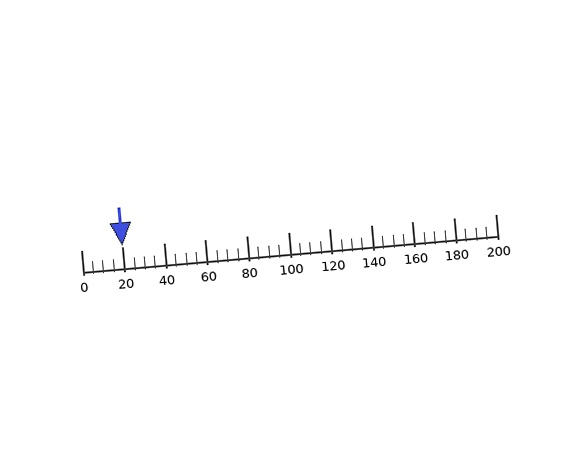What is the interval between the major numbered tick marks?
The major tick marks are spaced 20 units apart.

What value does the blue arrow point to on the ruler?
The blue arrow points to approximately 20.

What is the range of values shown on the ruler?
The ruler shows values from 0 to 200.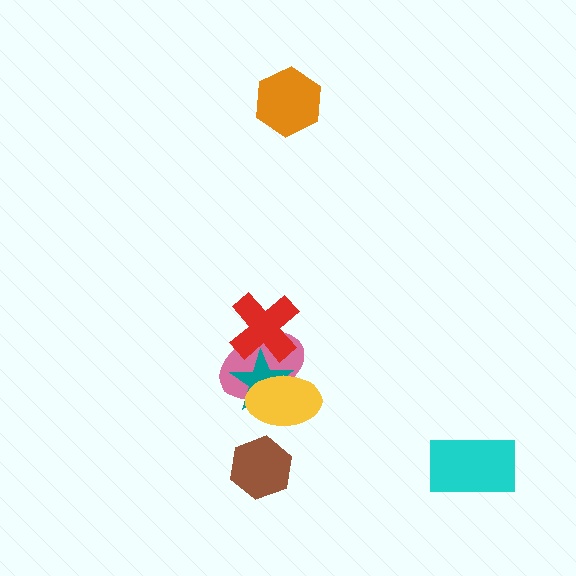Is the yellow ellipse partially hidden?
No, no other shape covers it.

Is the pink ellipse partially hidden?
Yes, it is partially covered by another shape.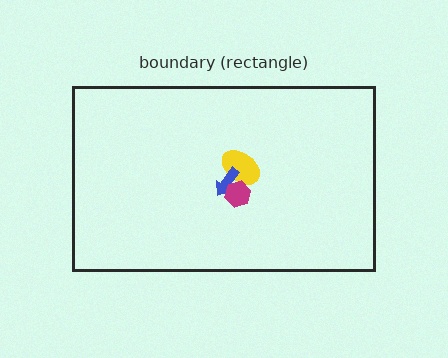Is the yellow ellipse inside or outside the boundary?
Inside.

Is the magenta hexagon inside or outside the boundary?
Inside.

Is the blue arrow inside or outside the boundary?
Inside.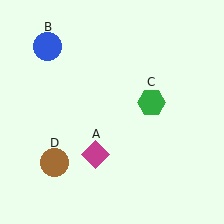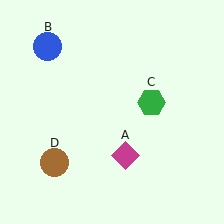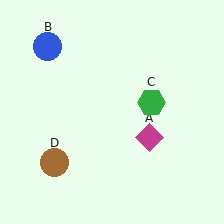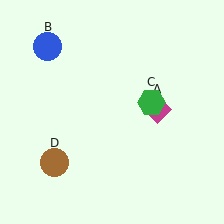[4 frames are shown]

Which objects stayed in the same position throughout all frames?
Blue circle (object B) and green hexagon (object C) and brown circle (object D) remained stationary.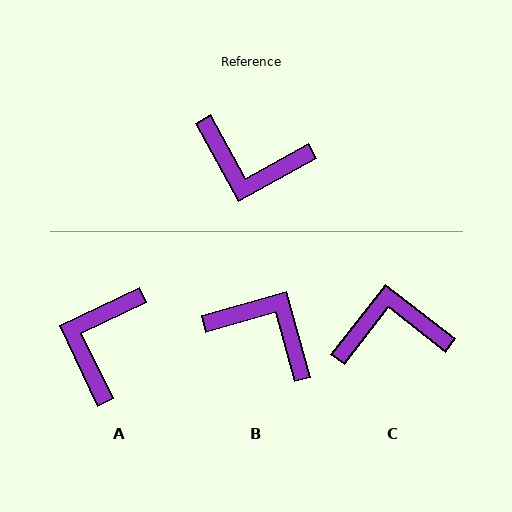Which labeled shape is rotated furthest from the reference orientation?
B, about 167 degrees away.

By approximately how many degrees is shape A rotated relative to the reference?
Approximately 93 degrees clockwise.